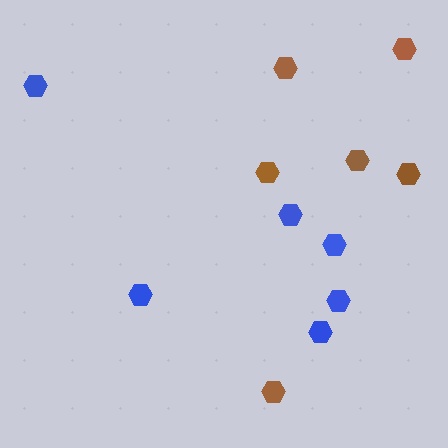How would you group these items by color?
There are 2 groups: one group of blue hexagons (6) and one group of brown hexagons (6).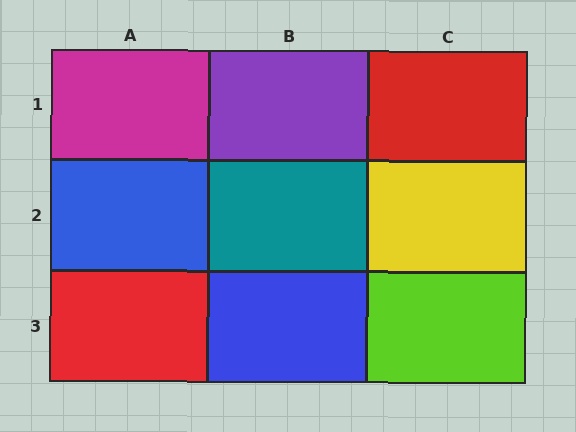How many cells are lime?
1 cell is lime.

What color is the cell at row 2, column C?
Yellow.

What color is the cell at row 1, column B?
Purple.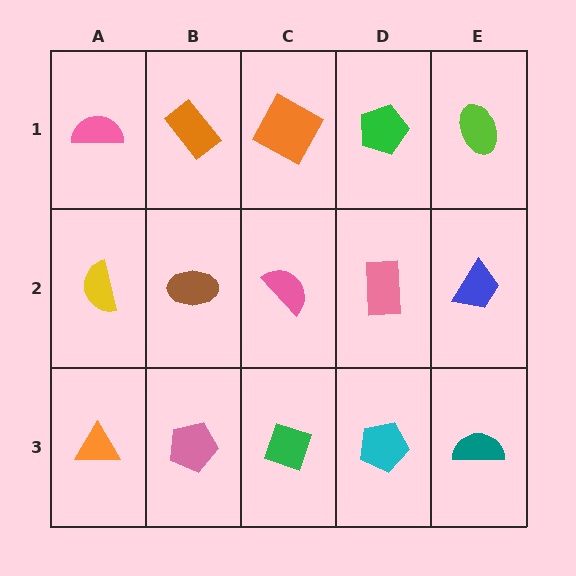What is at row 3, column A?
An orange triangle.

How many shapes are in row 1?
5 shapes.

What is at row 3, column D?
A cyan pentagon.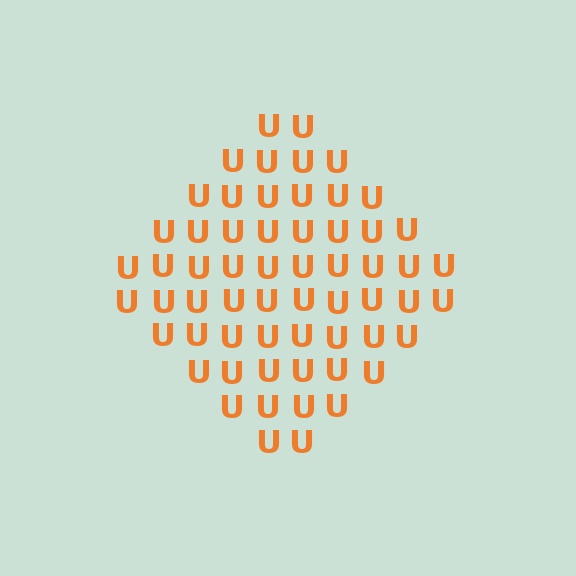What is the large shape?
The large shape is a diamond.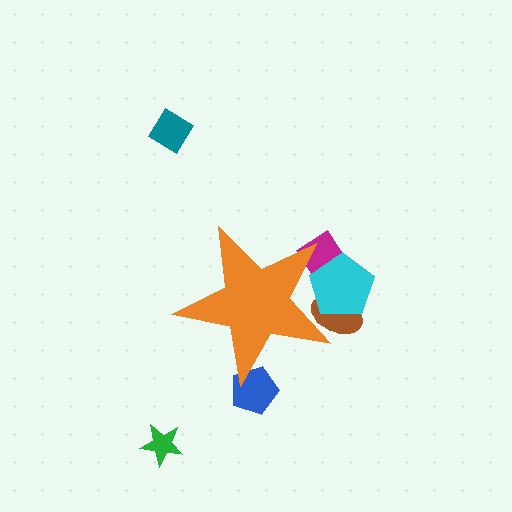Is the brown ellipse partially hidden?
Yes, the brown ellipse is partially hidden behind the orange star.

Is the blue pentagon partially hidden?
Yes, the blue pentagon is partially hidden behind the orange star.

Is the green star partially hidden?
No, the green star is fully visible.